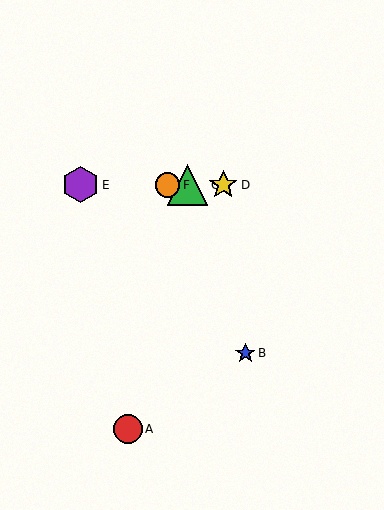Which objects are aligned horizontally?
Objects C, D, E, F are aligned horizontally.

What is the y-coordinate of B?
Object B is at y≈353.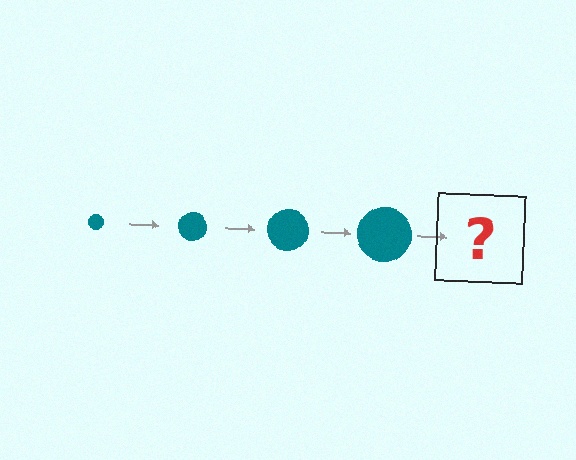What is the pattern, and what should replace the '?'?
The pattern is that the circle gets progressively larger each step. The '?' should be a teal circle, larger than the previous one.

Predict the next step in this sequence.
The next step is a teal circle, larger than the previous one.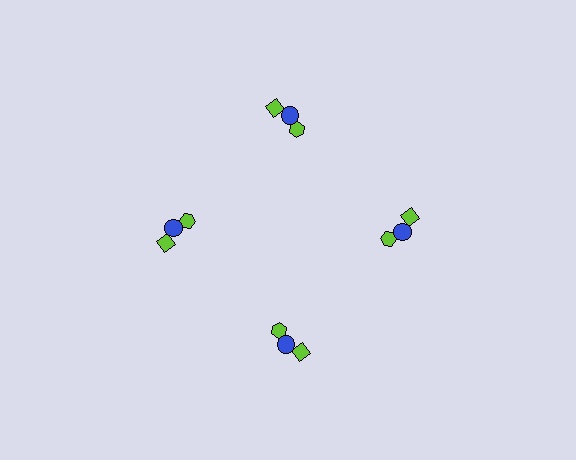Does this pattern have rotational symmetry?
Yes, this pattern has 4-fold rotational symmetry. It looks the same after rotating 90 degrees around the center.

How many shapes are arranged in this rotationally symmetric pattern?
There are 12 shapes, arranged in 4 groups of 3.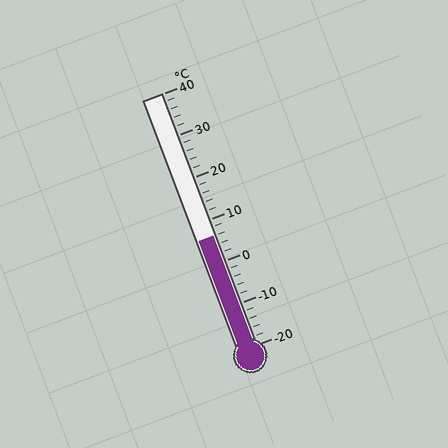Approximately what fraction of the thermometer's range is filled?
The thermometer is filled to approximately 45% of its range.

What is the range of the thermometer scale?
The thermometer scale ranges from -20°C to 40°C.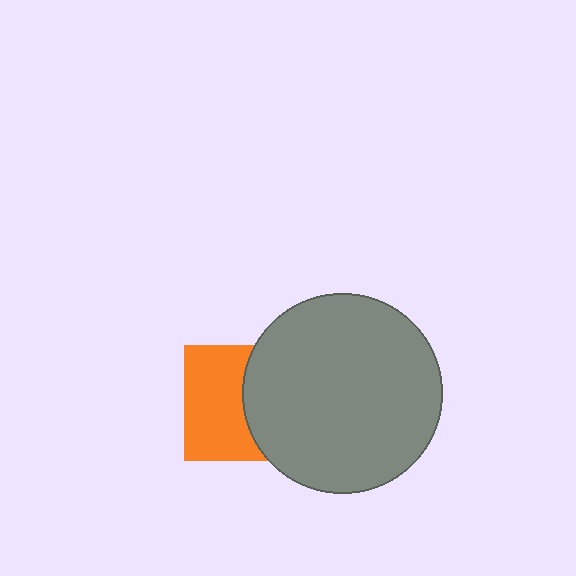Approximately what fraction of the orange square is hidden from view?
Roughly 45% of the orange square is hidden behind the gray circle.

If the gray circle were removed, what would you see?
You would see the complete orange square.